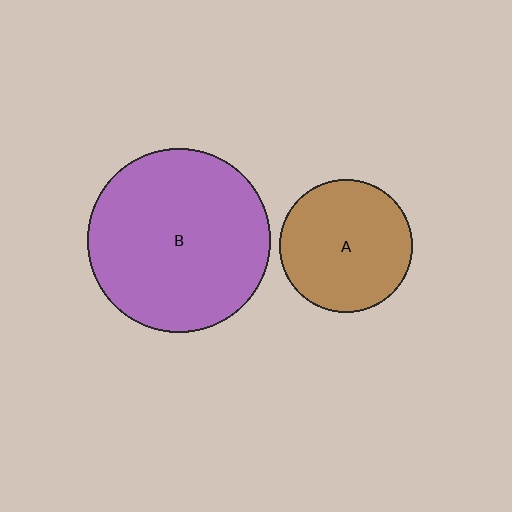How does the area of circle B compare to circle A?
Approximately 1.9 times.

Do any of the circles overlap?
No, none of the circles overlap.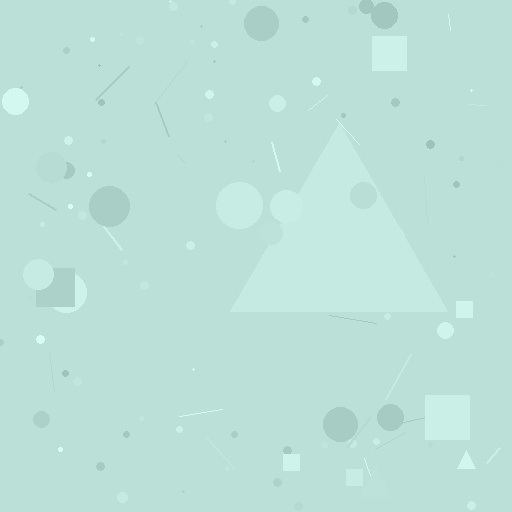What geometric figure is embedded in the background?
A triangle is embedded in the background.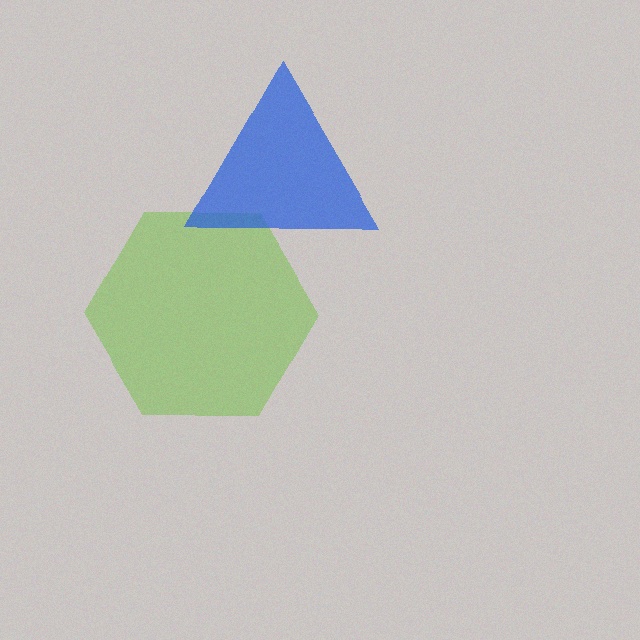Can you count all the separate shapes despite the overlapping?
Yes, there are 2 separate shapes.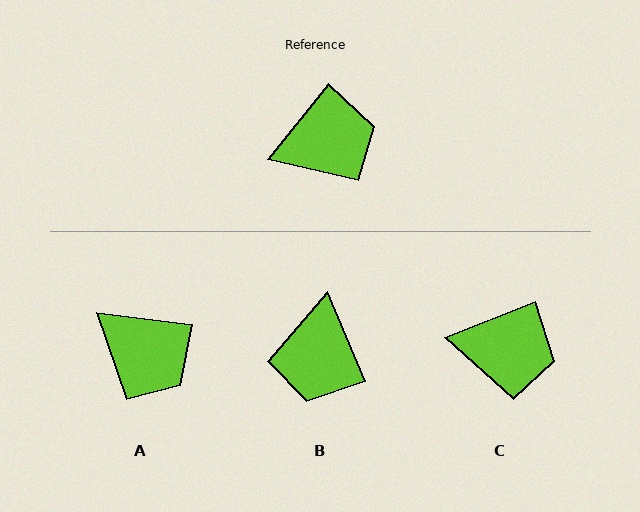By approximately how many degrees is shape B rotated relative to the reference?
Approximately 118 degrees clockwise.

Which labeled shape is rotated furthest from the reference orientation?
B, about 118 degrees away.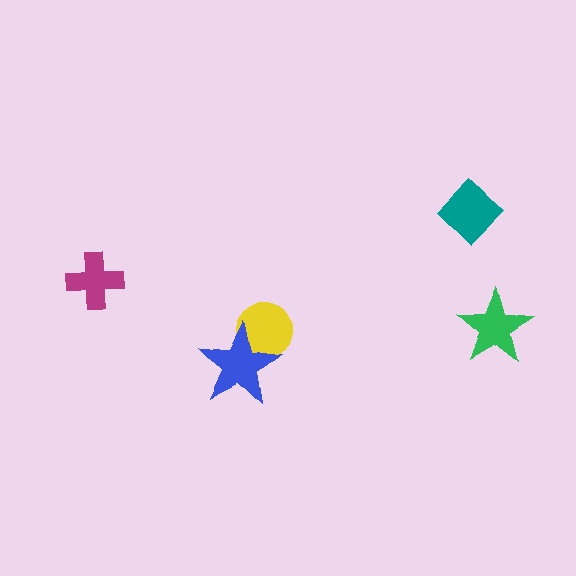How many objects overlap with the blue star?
1 object overlaps with the blue star.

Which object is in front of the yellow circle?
The blue star is in front of the yellow circle.